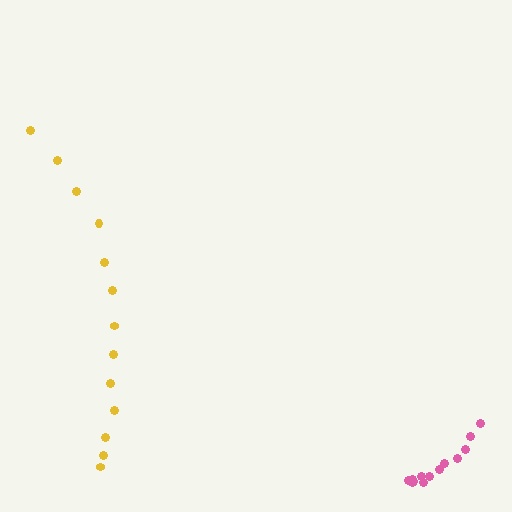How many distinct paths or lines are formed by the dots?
There are 2 distinct paths.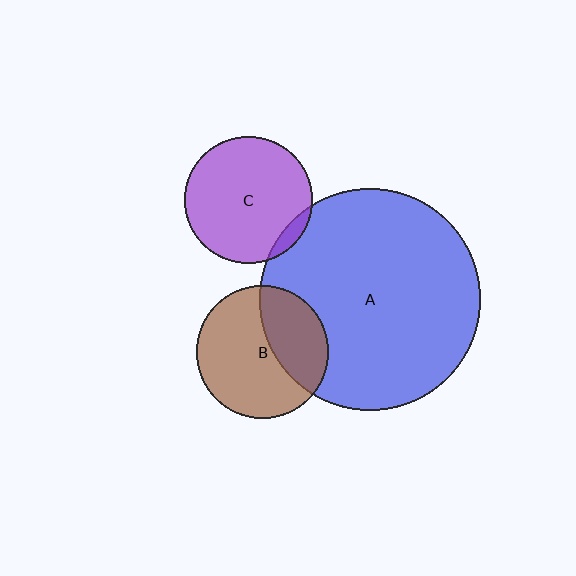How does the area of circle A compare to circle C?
Approximately 3.0 times.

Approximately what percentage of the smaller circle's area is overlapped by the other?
Approximately 5%.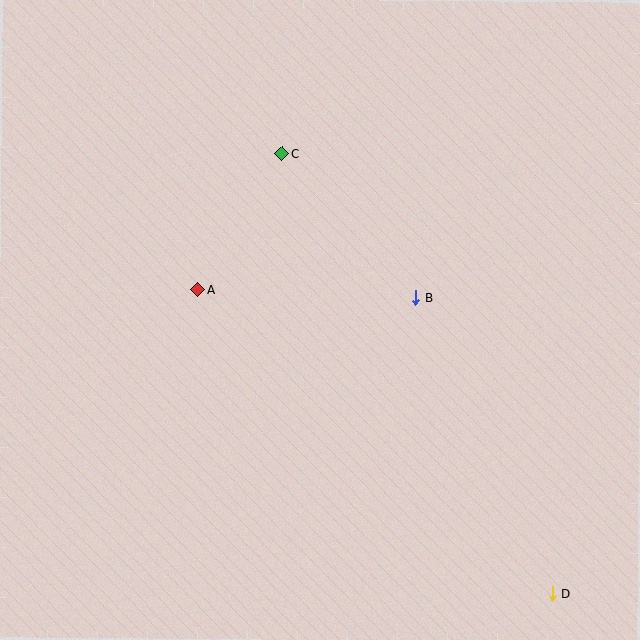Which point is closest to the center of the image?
Point B at (416, 297) is closest to the center.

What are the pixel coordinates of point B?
Point B is at (416, 297).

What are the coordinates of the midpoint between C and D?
The midpoint between C and D is at (417, 374).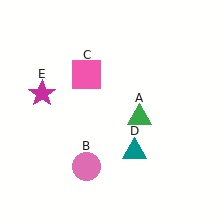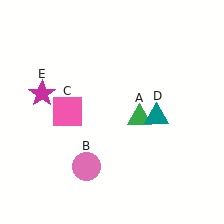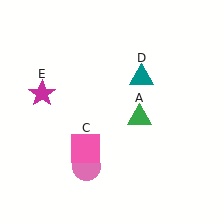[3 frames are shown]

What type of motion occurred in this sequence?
The pink square (object C), teal triangle (object D) rotated counterclockwise around the center of the scene.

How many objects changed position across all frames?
2 objects changed position: pink square (object C), teal triangle (object D).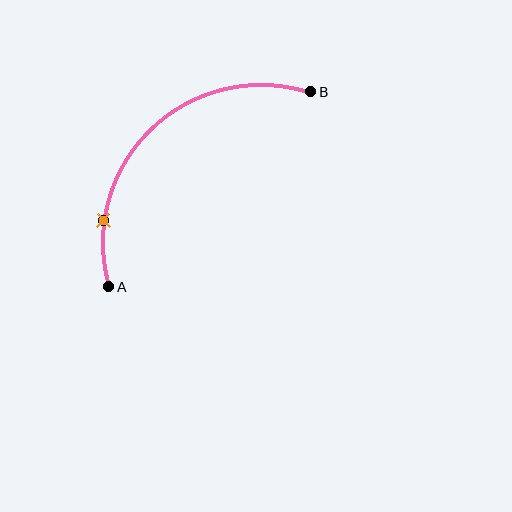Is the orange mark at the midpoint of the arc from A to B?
No. The orange mark lies on the arc but is closer to endpoint A. The arc midpoint would be at the point on the curve equidistant along the arc from both A and B.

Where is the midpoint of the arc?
The arc midpoint is the point on the curve farthest from the straight line joining A and B. It sits above and to the left of that line.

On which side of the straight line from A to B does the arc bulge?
The arc bulges above and to the left of the straight line connecting A and B.